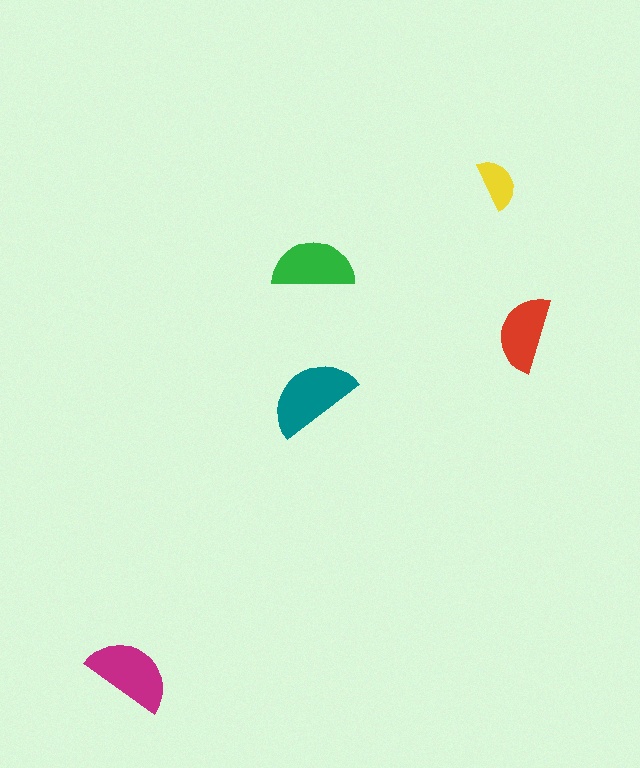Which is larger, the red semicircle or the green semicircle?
The green one.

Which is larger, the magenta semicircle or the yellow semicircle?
The magenta one.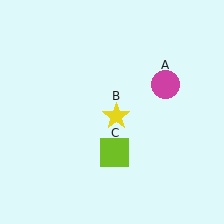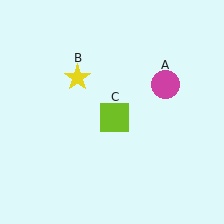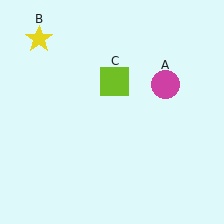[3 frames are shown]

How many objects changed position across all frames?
2 objects changed position: yellow star (object B), lime square (object C).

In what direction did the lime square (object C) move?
The lime square (object C) moved up.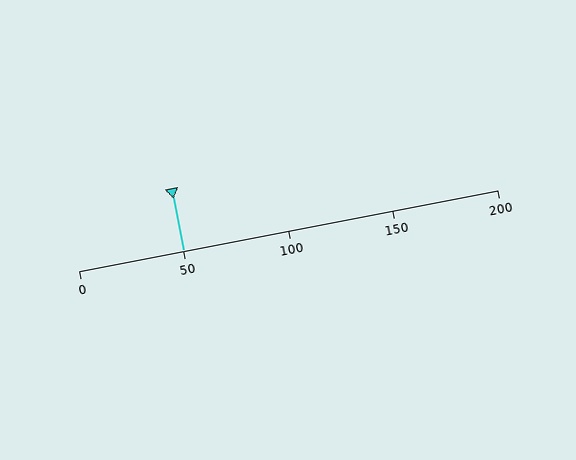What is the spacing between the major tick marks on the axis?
The major ticks are spaced 50 apart.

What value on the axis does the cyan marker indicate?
The marker indicates approximately 50.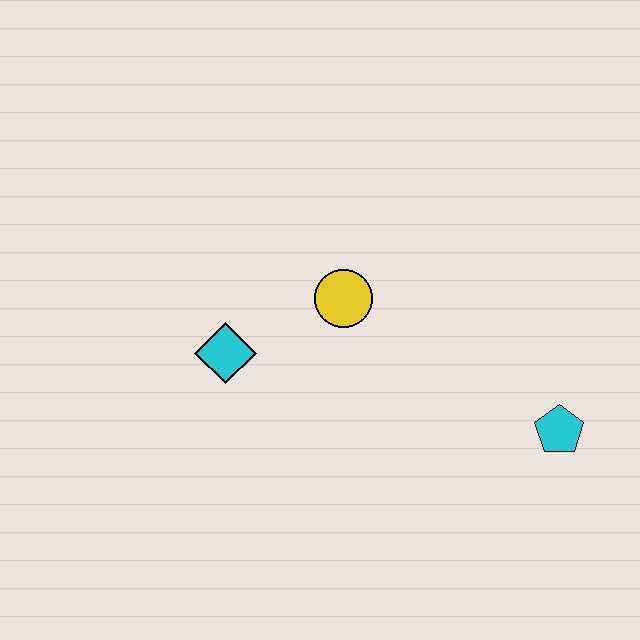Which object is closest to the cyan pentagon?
The yellow circle is closest to the cyan pentagon.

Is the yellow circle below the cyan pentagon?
No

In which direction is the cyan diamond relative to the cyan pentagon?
The cyan diamond is to the left of the cyan pentagon.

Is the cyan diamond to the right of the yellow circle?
No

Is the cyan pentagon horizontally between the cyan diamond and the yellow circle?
No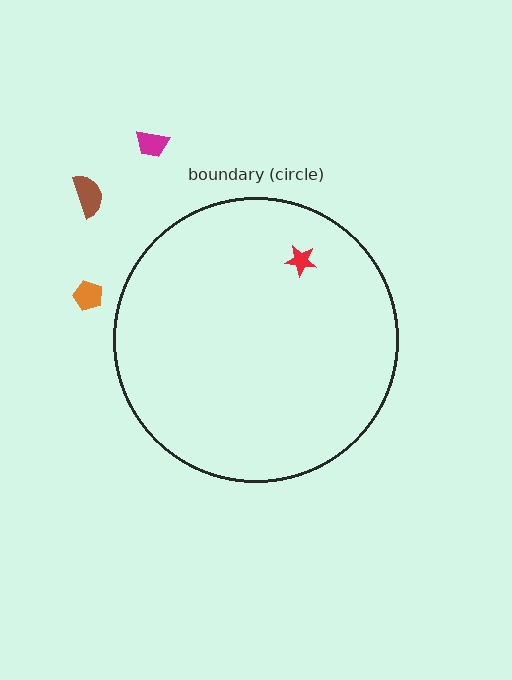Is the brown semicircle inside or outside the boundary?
Outside.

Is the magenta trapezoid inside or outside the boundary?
Outside.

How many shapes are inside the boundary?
1 inside, 3 outside.